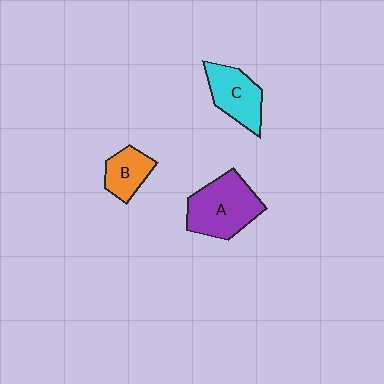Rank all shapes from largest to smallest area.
From largest to smallest: A (purple), C (cyan), B (orange).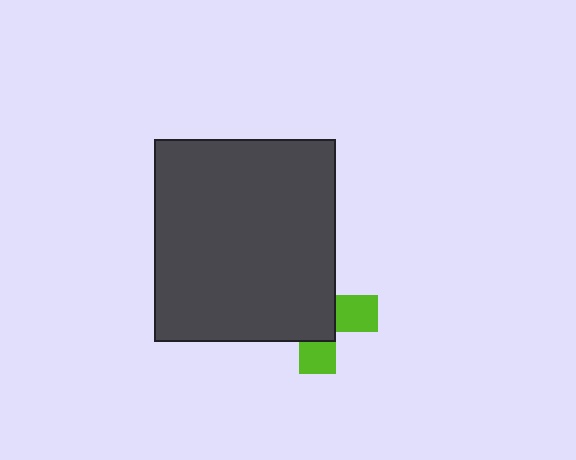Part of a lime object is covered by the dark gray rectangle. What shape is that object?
It is a cross.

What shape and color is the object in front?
The object in front is a dark gray rectangle.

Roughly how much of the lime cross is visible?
A small part of it is visible (roughly 36%).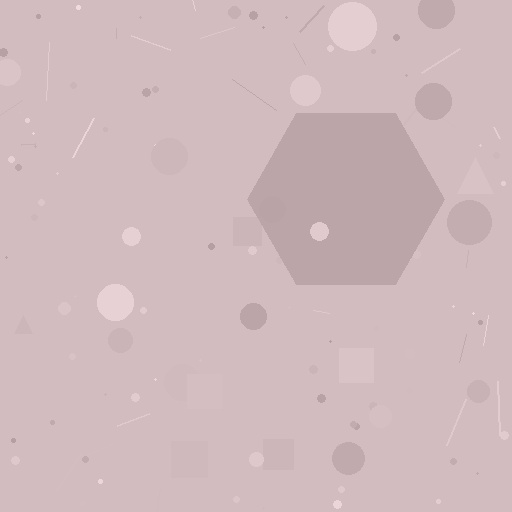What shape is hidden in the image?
A hexagon is hidden in the image.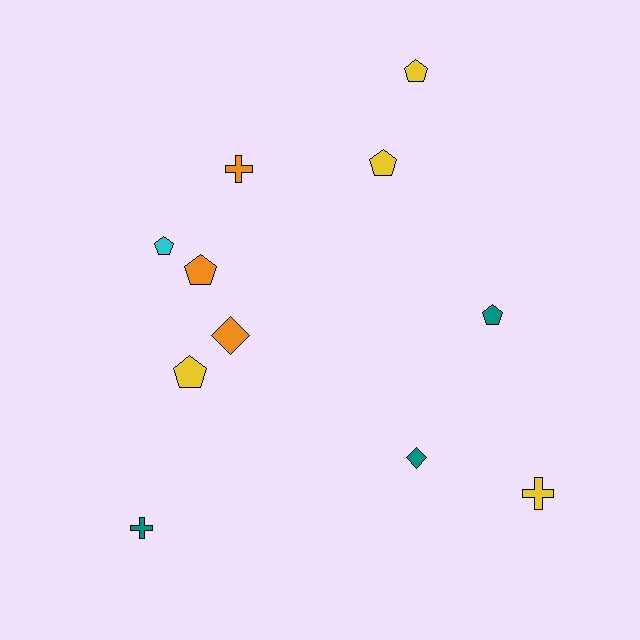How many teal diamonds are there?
There is 1 teal diamond.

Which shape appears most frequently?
Pentagon, with 6 objects.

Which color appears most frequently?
Yellow, with 4 objects.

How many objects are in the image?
There are 11 objects.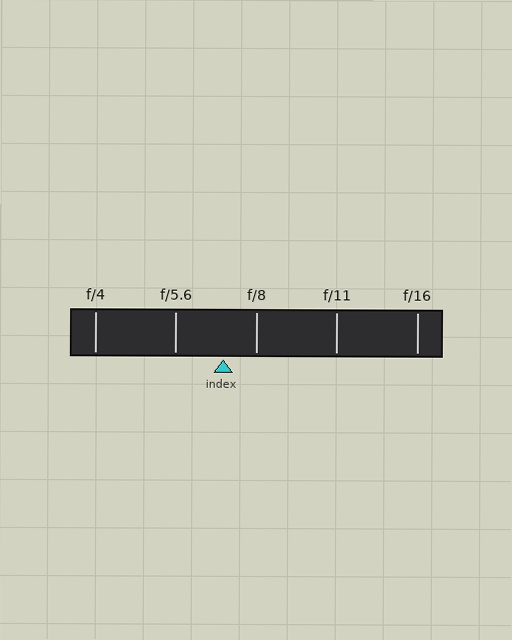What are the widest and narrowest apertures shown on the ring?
The widest aperture shown is f/4 and the narrowest is f/16.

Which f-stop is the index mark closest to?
The index mark is closest to f/8.